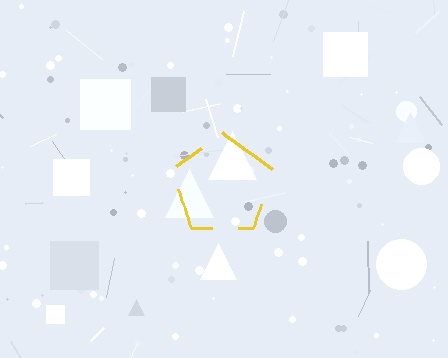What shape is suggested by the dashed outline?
The dashed outline suggests a pentagon.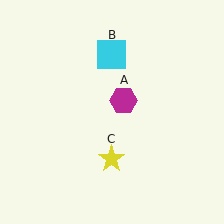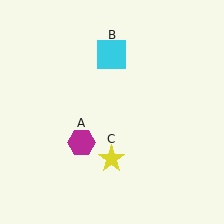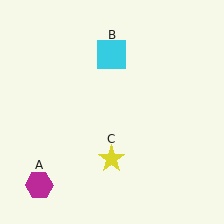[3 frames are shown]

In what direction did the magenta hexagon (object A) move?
The magenta hexagon (object A) moved down and to the left.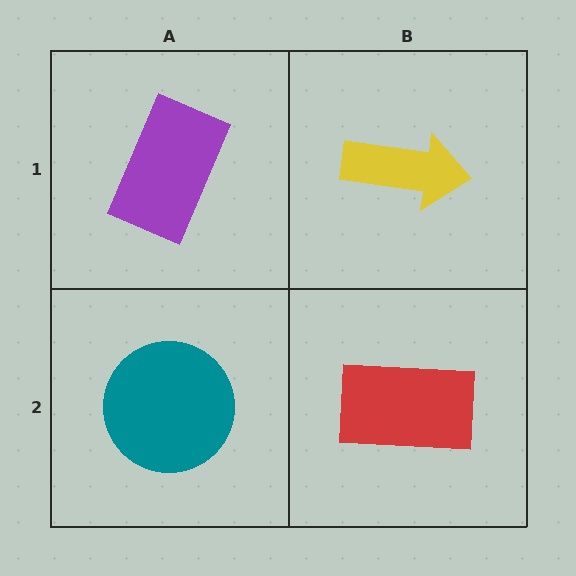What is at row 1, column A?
A purple rectangle.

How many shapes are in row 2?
2 shapes.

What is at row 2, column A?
A teal circle.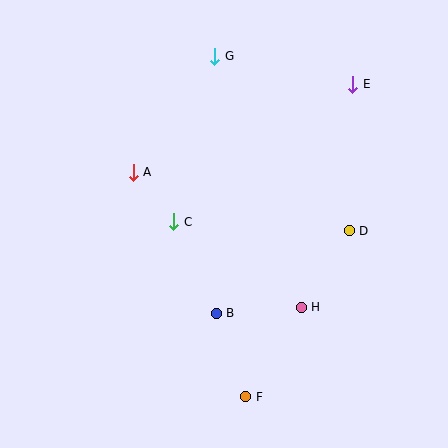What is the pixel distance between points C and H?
The distance between C and H is 154 pixels.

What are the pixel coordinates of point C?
Point C is at (174, 222).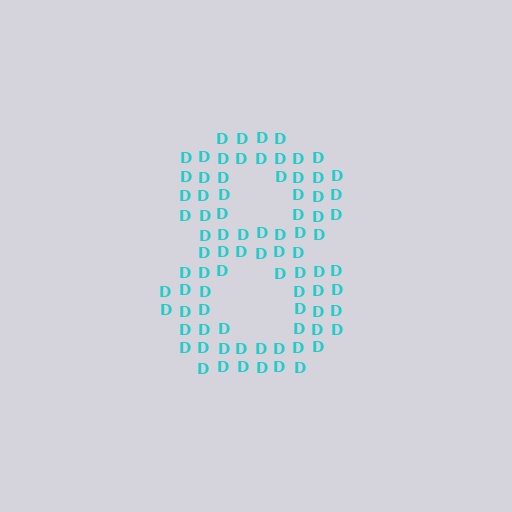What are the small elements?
The small elements are letter D's.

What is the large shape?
The large shape is the digit 8.